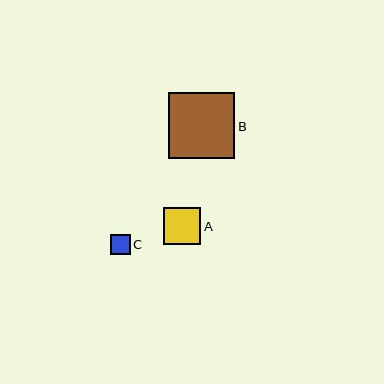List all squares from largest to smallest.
From largest to smallest: B, A, C.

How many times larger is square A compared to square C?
Square A is approximately 1.9 times the size of square C.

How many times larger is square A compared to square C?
Square A is approximately 1.9 times the size of square C.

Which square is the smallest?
Square C is the smallest with a size of approximately 20 pixels.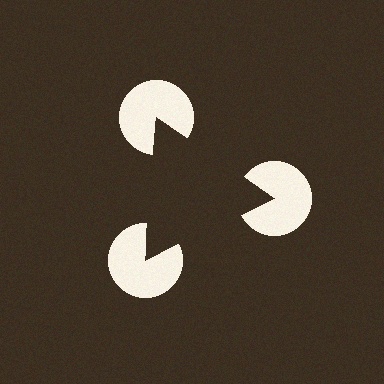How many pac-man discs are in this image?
There are 3 — one at each vertex of the illusory triangle.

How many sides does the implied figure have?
3 sides.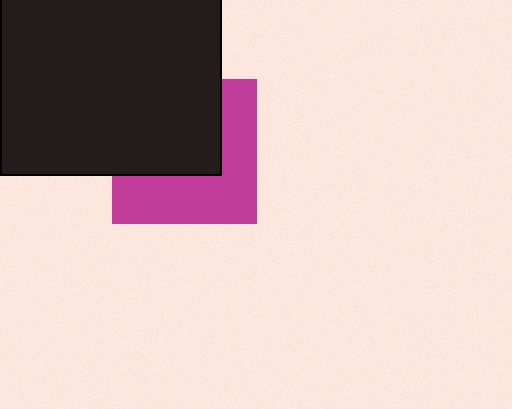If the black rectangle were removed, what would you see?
You would see the complete magenta square.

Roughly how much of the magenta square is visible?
About half of it is visible (roughly 50%).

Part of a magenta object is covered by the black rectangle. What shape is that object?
It is a square.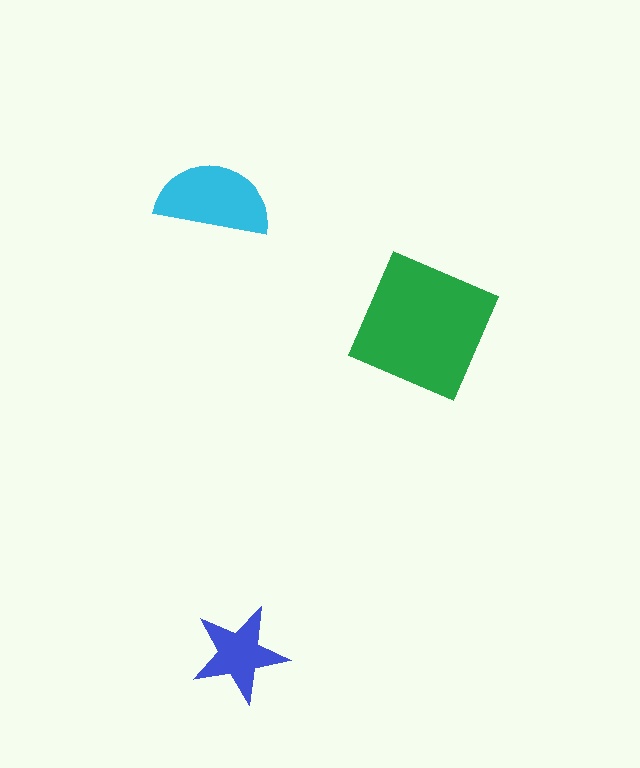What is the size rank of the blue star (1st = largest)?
3rd.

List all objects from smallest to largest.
The blue star, the cyan semicircle, the green square.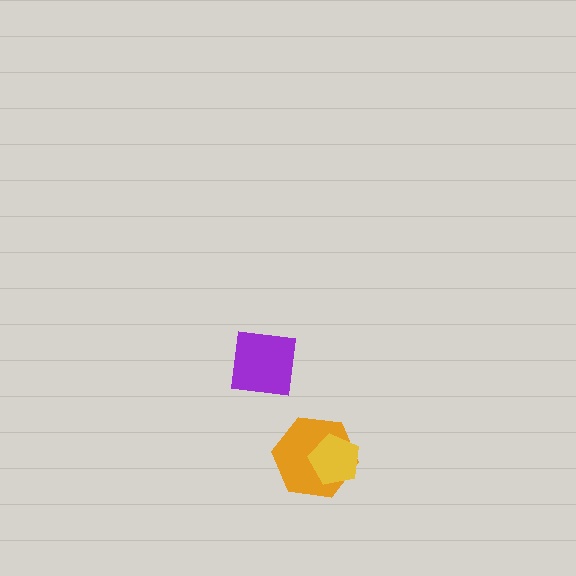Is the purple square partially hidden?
No, no other shape covers it.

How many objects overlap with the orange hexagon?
1 object overlaps with the orange hexagon.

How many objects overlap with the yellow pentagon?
1 object overlaps with the yellow pentagon.